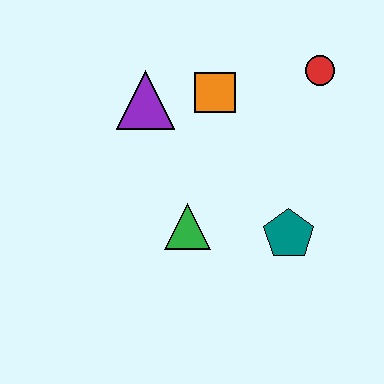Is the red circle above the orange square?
Yes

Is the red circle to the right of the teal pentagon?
Yes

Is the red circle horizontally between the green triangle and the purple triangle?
No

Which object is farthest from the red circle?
The green triangle is farthest from the red circle.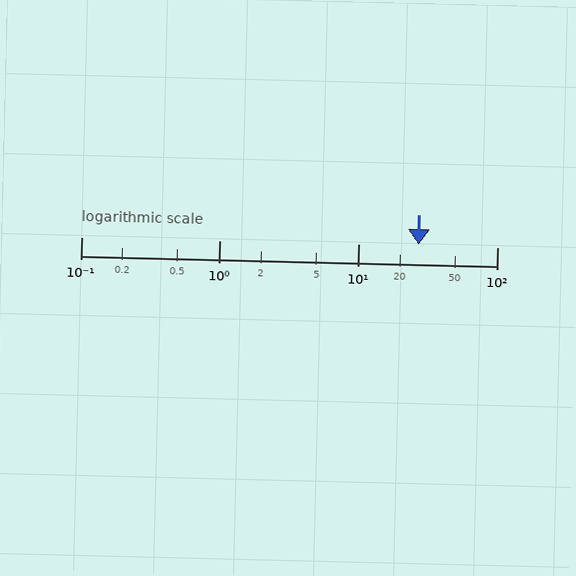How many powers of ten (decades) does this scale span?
The scale spans 3 decades, from 0.1 to 100.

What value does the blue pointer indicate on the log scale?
The pointer indicates approximately 27.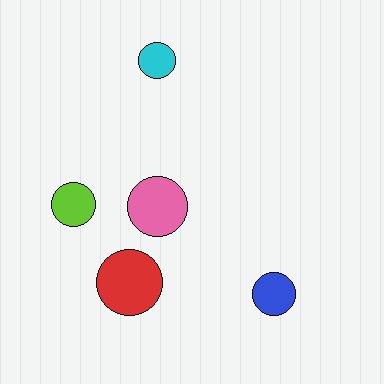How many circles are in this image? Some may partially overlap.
There are 5 circles.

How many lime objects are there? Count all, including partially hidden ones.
There is 1 lime object.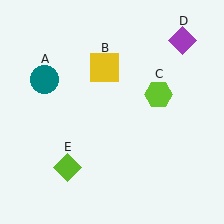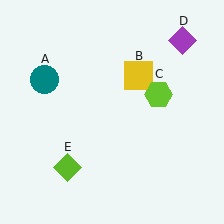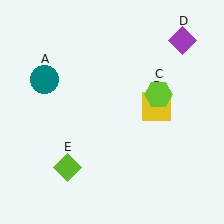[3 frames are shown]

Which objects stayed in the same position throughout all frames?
Teal circle (object A) and lime hexagon (object C) and purple diamond (object D) and lime diamond (object E) remained stationary.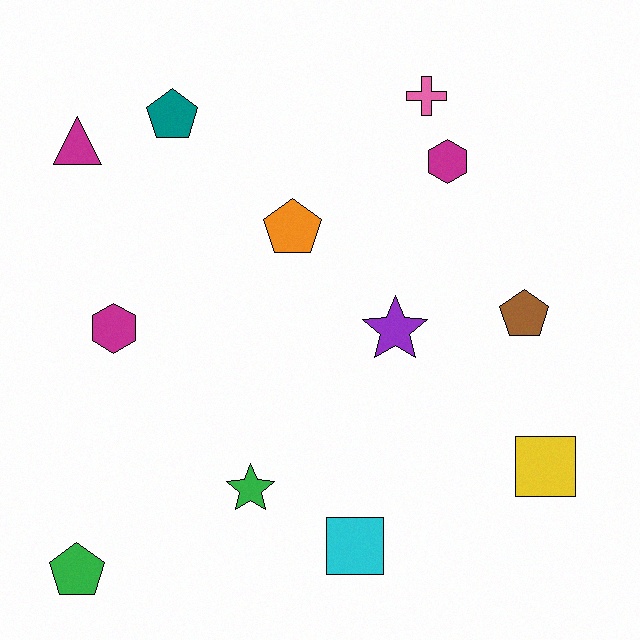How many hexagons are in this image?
There are 2 hexagons.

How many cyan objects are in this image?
There is 1 cyan object.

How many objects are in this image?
There are 12 objects.